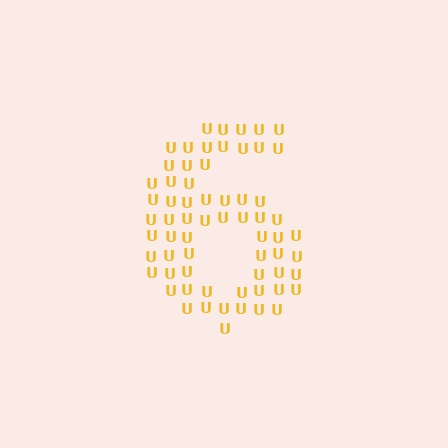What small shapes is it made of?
It is made of small letter U's.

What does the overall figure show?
The overall figure shows the digit 6.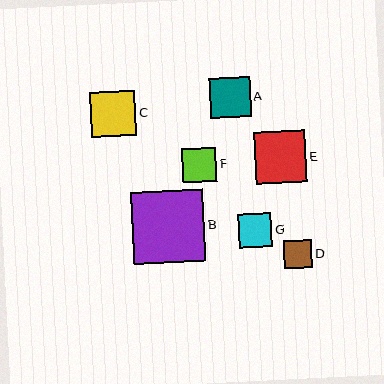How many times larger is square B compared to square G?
Square B is approximately 2.2 times the size of square G.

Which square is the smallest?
Square D is the smallest with a size of approximately 28 pixels.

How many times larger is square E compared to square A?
Square E is approximately 1.3 times the size of square A.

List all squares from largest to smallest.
From largest to smallest: B, E, C, A, F, G, D.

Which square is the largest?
Square B is the largest with a size of approximately 72 pixels.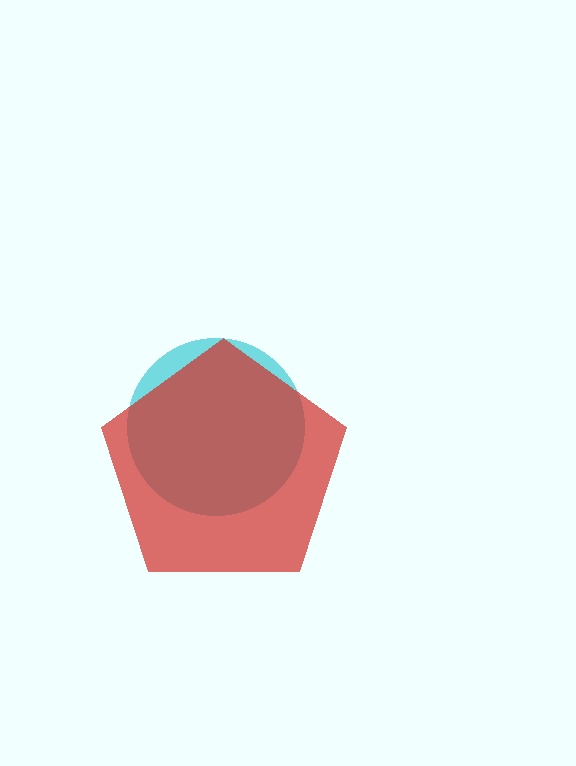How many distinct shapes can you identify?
There are 2 distinct shapes: a cyan circle, a red pentagon.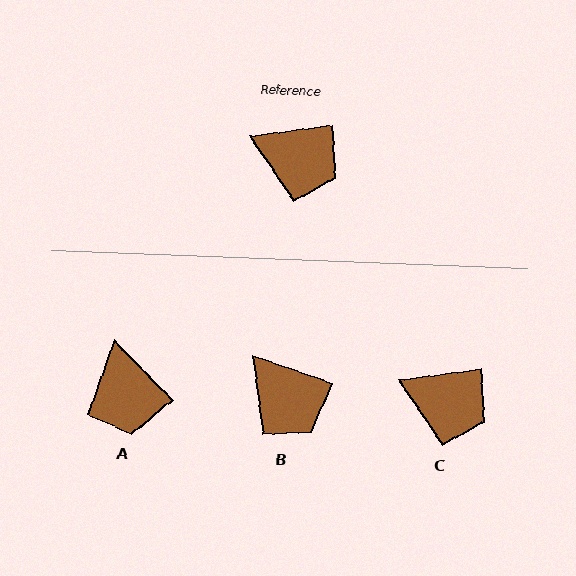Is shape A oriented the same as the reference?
No, it is off by about 54 degrees.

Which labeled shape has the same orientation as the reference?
C.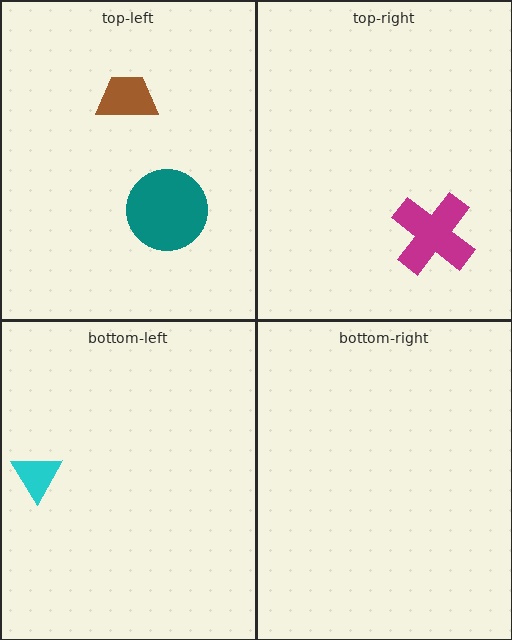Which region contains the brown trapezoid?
The top-left region.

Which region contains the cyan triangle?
The bottom-left region.